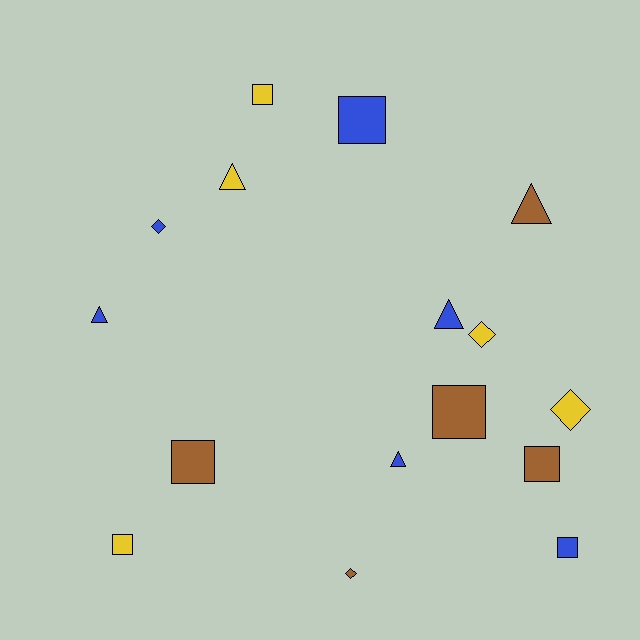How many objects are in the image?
There are 16 objects.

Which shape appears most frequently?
Square, with 7 objects.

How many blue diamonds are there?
There is 1 blue diamond.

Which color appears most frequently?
Blue, with 6 objects.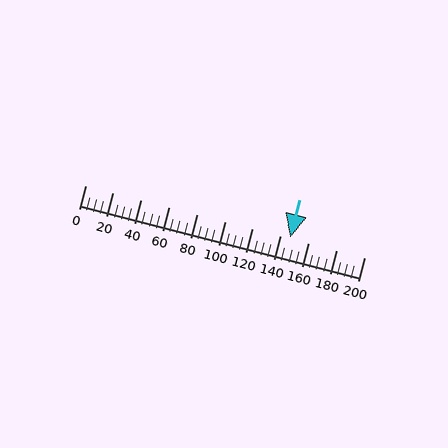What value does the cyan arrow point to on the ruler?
The cyan arrow points to approximately 147.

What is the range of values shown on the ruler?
The ruler shows values from 0 to 200.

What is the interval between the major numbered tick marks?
The major tick marks are spaced 20 units apart.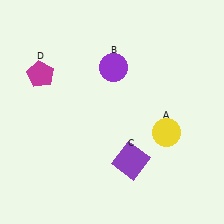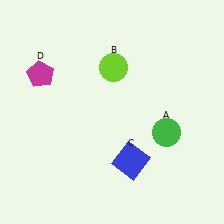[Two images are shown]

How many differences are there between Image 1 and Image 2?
There are 3 differences between the two images.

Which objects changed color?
A changed from yellow to green. B changed from purple to lime. C changed from purple to blue.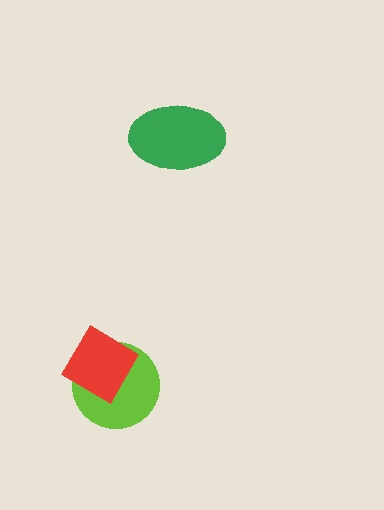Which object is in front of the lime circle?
The red diamond is in front of the lime circle.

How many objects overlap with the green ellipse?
0 objects overlap with the green ellipse.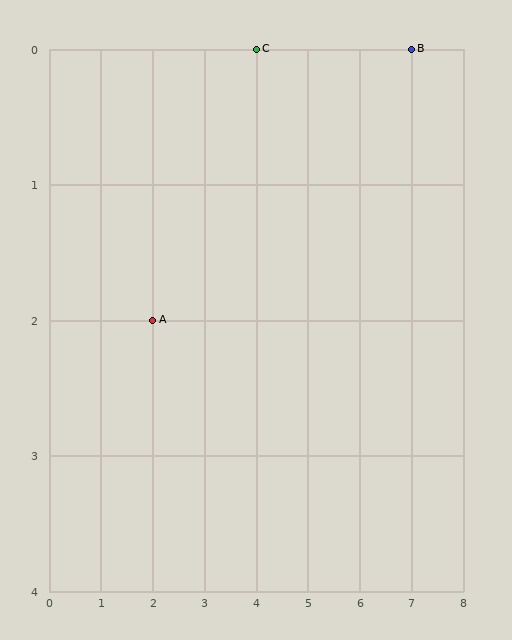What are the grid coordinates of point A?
Point A is at grid coordinates (2, 2).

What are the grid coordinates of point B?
Point B is at grid coordinates (7, 0).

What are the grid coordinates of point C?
Point C is at grid coordinates (4, 0).